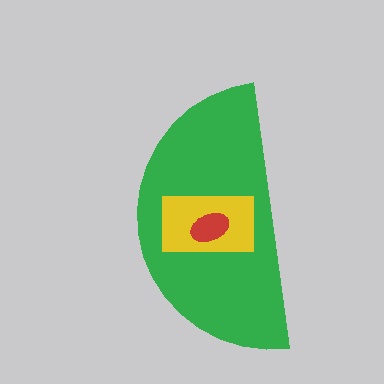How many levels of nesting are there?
3.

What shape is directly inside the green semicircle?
The yellow rectangle.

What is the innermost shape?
The red ellipse.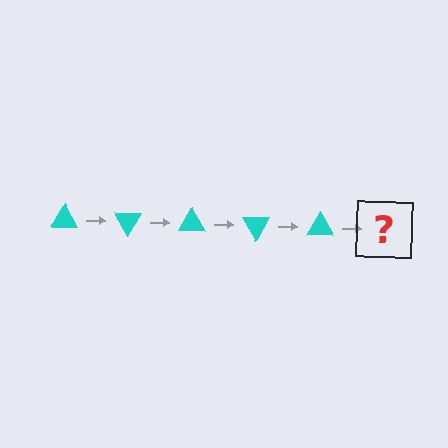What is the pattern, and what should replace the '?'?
The pattern is that the triangle rotates 60 degrees each step. The '?' should be a cyan triangle rotated 300 degrees.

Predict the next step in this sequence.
The next step is a cyan triangle rotated 300 degrees.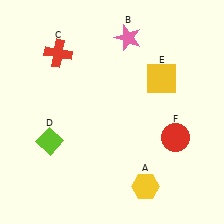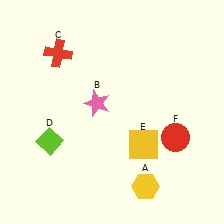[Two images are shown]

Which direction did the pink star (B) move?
The pink star (B) moved down.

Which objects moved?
The objects that moved are: the pink star (B), the yellow square (E).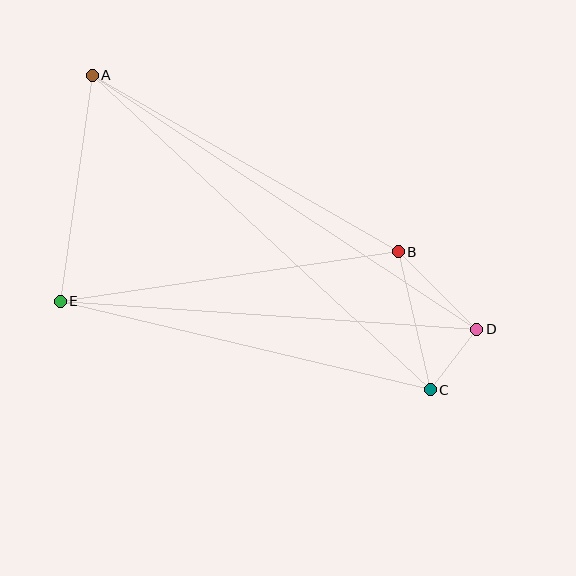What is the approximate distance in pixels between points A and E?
The distance between A and E is approximately 228 pixels.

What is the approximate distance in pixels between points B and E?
The distance between B and E is approximately 341 pixels.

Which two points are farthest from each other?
Points A and C are farthest from each other.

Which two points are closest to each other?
Points C and D are closest to each other.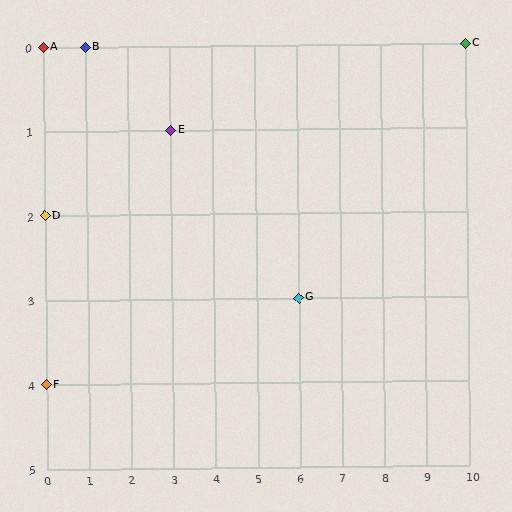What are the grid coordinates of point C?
Point C is at grid coordinates (10, 0).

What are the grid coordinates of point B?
Point B is at grid coordinates (1, 0).